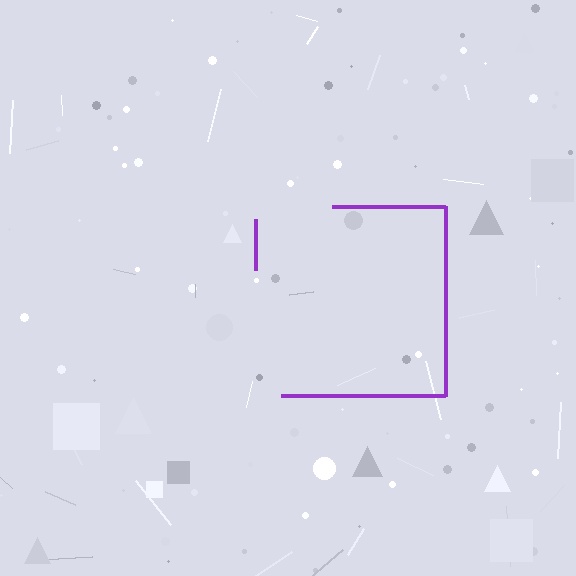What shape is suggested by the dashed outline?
The dashed outline suggests a square.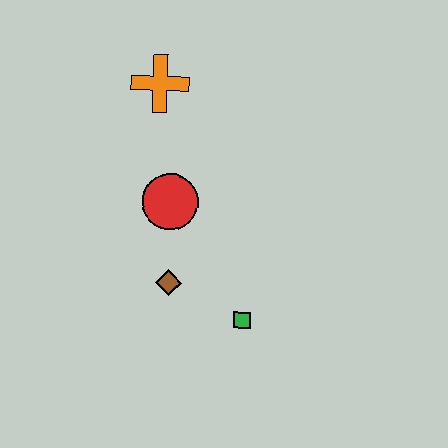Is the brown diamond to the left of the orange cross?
No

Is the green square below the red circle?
Yes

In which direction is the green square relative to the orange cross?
The green square is below the orange cross.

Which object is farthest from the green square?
The orange cross is farthest from the green square.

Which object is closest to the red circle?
The brown diamond is closest to the red circle.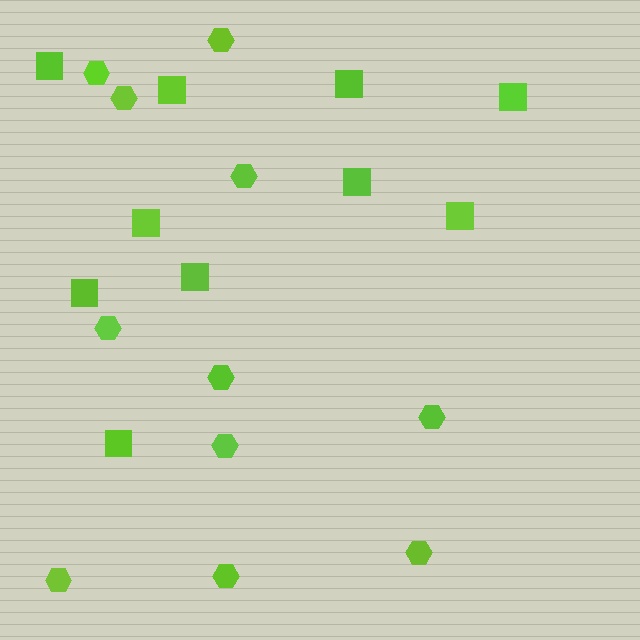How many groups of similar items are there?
There are 2 groups: one group of squares (10) and one group of hexagons (11).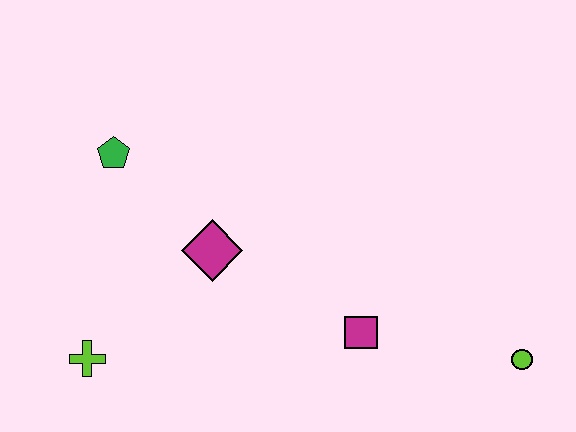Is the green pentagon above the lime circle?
Yes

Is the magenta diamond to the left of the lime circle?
Yes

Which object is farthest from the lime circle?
The green pentagon is farthest from the lime circle.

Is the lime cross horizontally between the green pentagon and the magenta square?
No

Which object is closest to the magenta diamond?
The green pentagon is closest to the magenta diamond.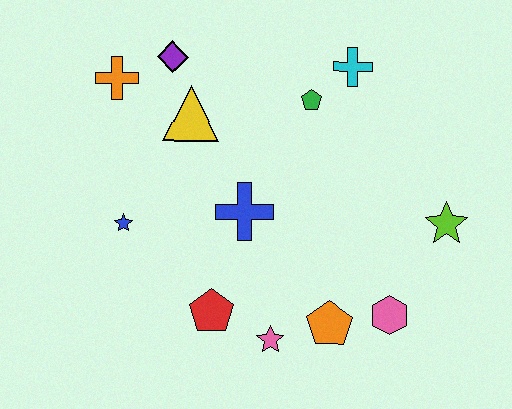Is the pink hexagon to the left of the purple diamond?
No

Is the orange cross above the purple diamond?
No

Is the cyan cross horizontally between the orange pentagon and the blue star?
No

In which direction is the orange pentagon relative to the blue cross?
The orange pentagon is below the blue cross.